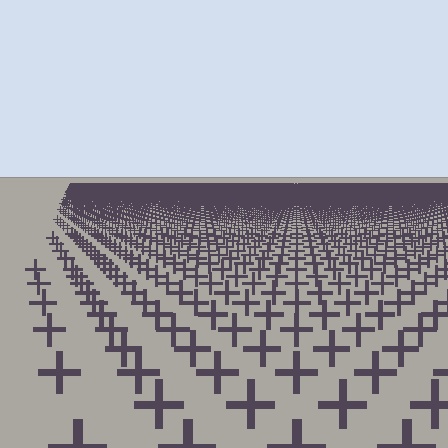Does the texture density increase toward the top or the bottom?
Density increases toward the top.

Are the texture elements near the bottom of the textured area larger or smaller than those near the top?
Larger. Near the bottom, elements are closer to the viewer and appear at a bigger on-screen size.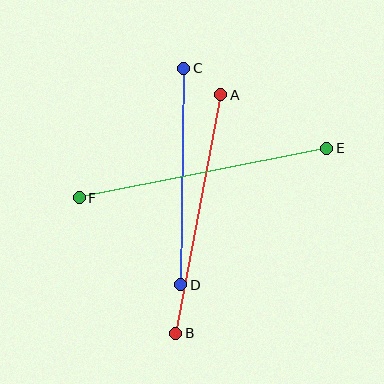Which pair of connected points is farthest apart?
Points E and F are farthest apart.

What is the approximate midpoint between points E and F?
The midpoint is at approximately (203, 173) pixels.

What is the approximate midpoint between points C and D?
The midpoint is at approximately (182, 176) pixels.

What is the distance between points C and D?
The distance is approximately 217 pixels.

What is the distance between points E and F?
The distance is approximately 253 pixels.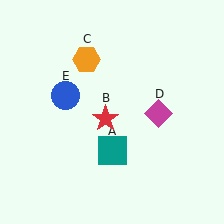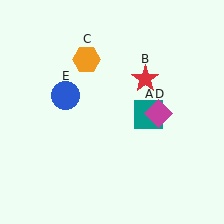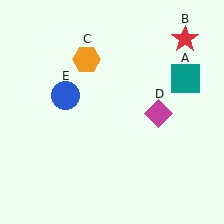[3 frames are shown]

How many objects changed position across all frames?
2 objects changed position: teal square (object A), red star (object B).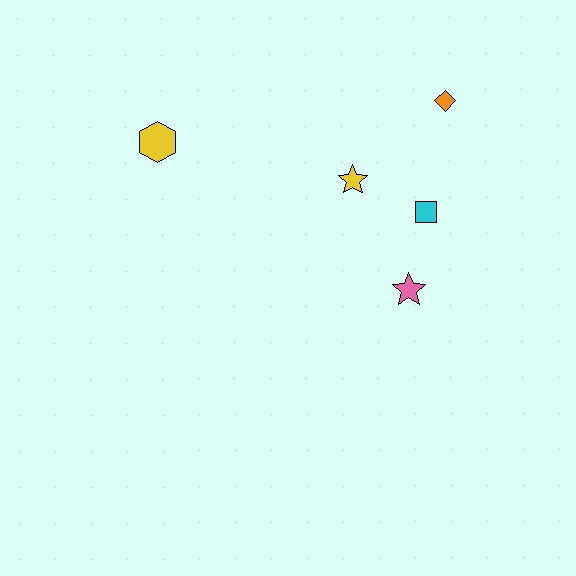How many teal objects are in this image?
There are no teal objects.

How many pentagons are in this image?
There are no pentagons.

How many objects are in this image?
There are 5 objects.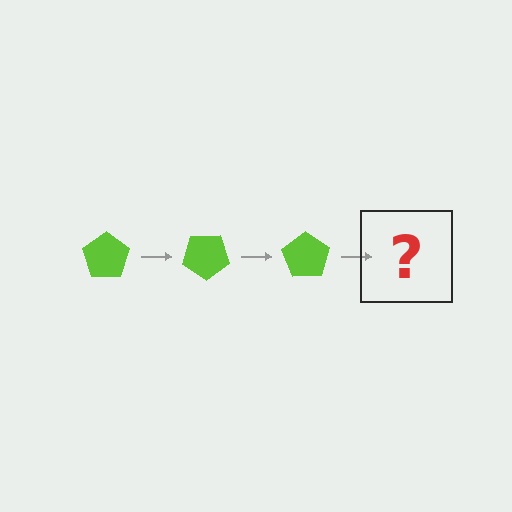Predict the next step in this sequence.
The next step is a lime pentagon rotated 105 degrees.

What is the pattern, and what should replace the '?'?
The pattern is that the pentagon rotates 35 degrees each step. The '?' should be a lime pentagon rotated 105 degrees.